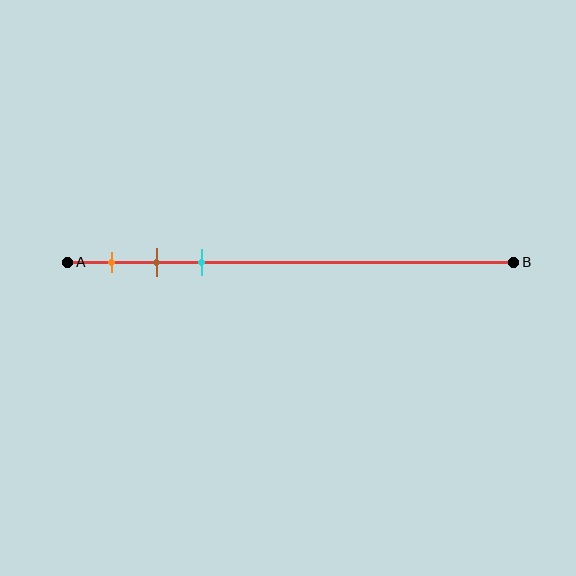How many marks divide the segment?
There are 3 marks dividing the segment.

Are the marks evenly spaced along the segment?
Yes, the marks are approximately evenly spaced.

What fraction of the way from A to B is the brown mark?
The brown mark is approximately 20% (0.2) of the way from A to B.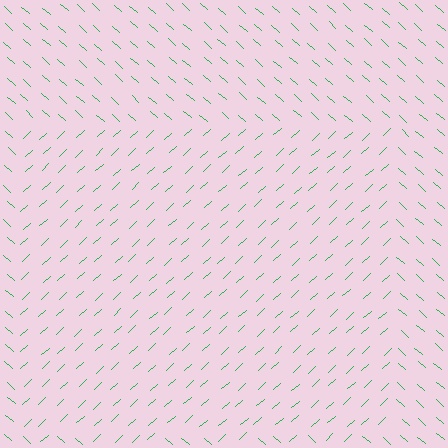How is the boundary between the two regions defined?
The boundary is defined purely by a change in line orientation (approximately 83 degrees difference). All lines are the same color and thickness.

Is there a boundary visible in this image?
Yes, there is a texture boundary formed by a change in line orientation.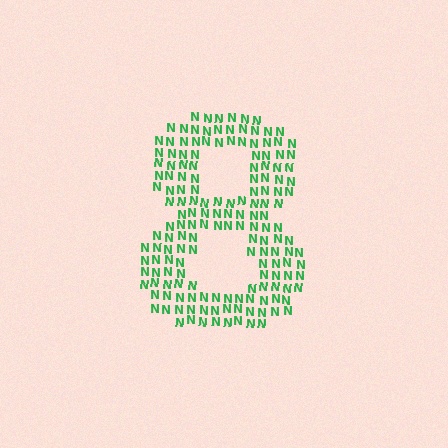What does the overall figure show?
The overall figure shows the digit 8.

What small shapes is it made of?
It is made of small letter N's.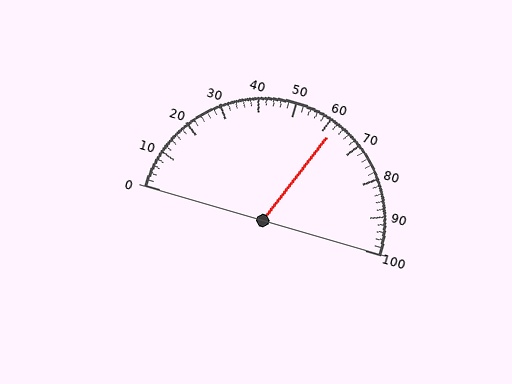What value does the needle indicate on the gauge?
The needle indicates approximately 62.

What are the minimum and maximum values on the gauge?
The gauge ranges from 0 to 100.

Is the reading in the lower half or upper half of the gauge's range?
The reading is in the upper half of the range (0 to 100).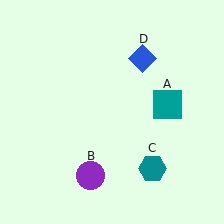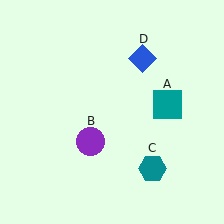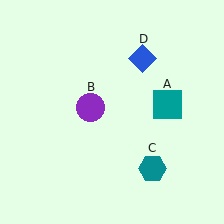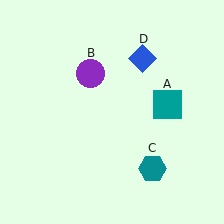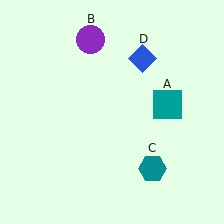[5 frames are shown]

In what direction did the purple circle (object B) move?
The purple circle (object B) moved up.